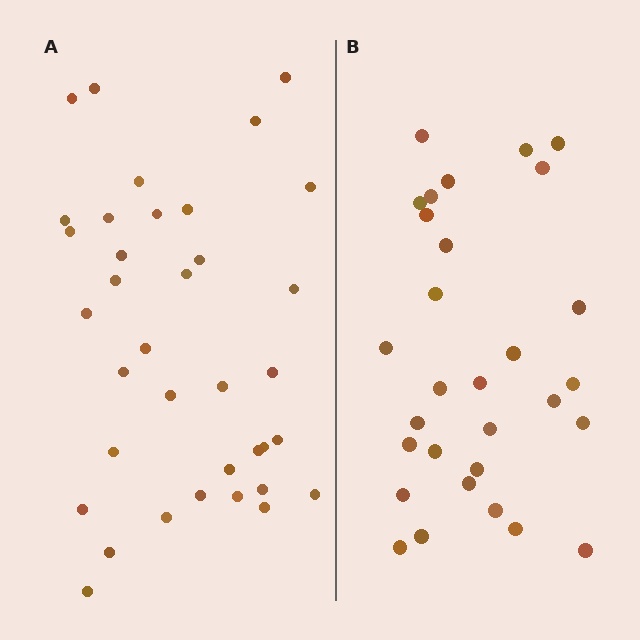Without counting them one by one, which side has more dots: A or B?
Region A (the left region) has more dots.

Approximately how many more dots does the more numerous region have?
Region A has about 6 more dots than region B.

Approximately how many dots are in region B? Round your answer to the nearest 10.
About 30 dots.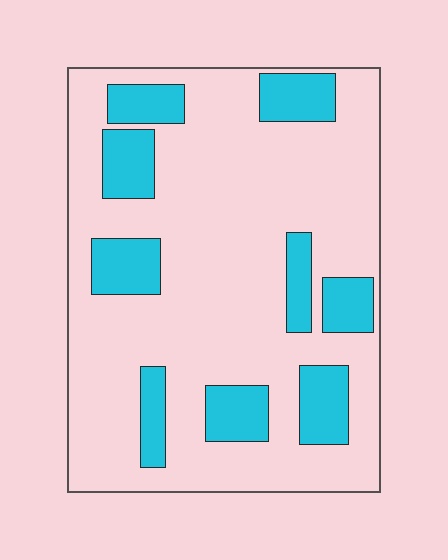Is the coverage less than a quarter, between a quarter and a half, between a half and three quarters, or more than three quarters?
Less than a quarter.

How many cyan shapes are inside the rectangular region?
9.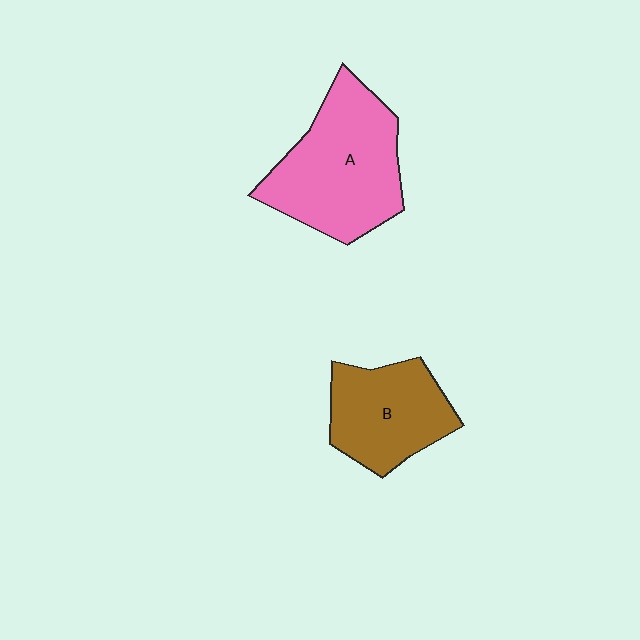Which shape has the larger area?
Shape A (pink).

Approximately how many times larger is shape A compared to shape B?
Approximately 1.4 times.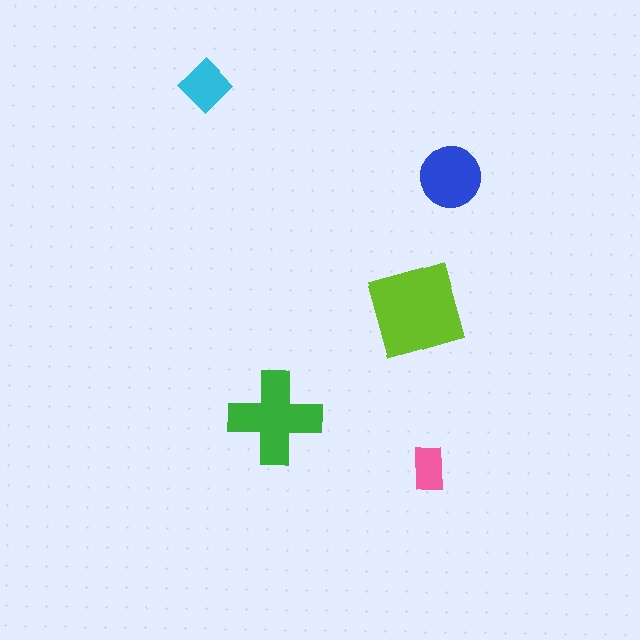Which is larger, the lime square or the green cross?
The lime square.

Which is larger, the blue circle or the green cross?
The green cross.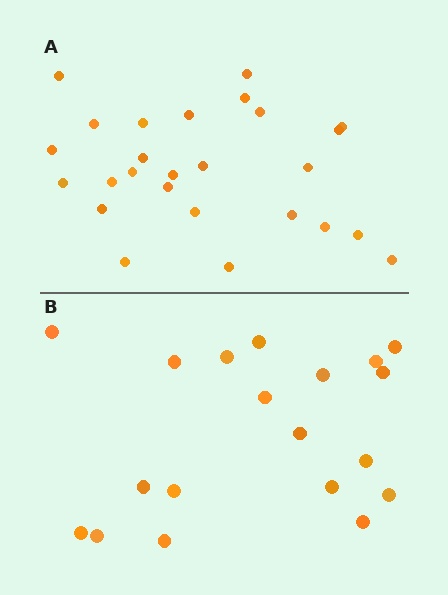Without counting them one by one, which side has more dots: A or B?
Region A (the top region) has more dots.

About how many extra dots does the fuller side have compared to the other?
Region A has roughly 8 or so more dots than region B.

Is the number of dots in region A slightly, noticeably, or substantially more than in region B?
Region A has noticeably more, but not dramatically so. The ratio is roughly 1.4 to 1.